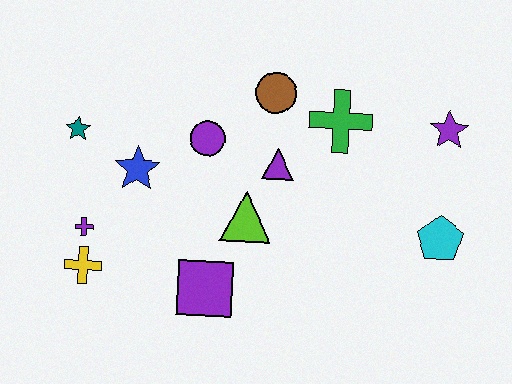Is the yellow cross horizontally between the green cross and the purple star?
No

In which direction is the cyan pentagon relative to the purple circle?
The cyan pentagon is to the right of the purple circle.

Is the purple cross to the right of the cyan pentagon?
No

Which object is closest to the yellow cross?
The purple cross is closest to the yellow cross.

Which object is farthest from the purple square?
The purple star is farthest from the purple square.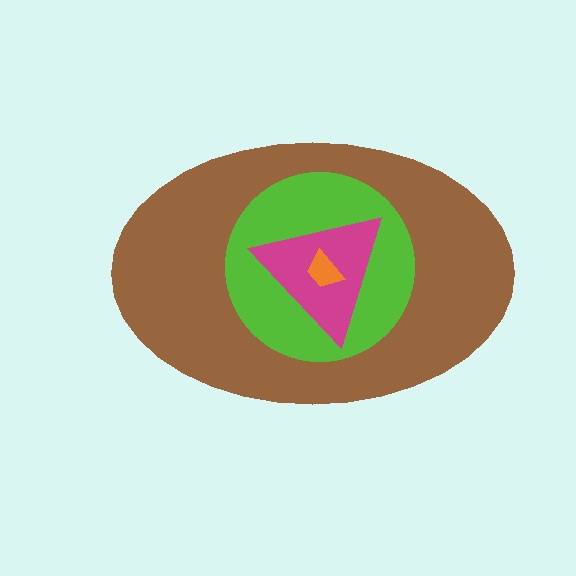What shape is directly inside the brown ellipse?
The lime circle.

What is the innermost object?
The orange trapezoid.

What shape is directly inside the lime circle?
The magenta triangle.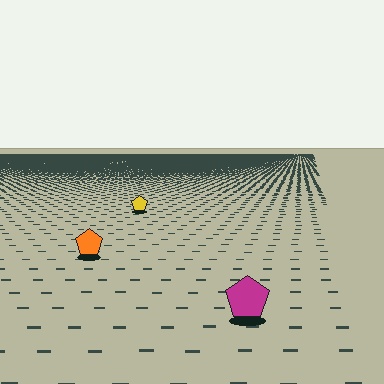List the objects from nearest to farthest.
From nearest to farthest: the magenta pentagon, the orange pentagon, the yellow pentagon.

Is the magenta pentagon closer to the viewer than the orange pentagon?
Yes. The magenta pentagon is closer — you can tell from the texture gradient: the ground texture is coarser near it.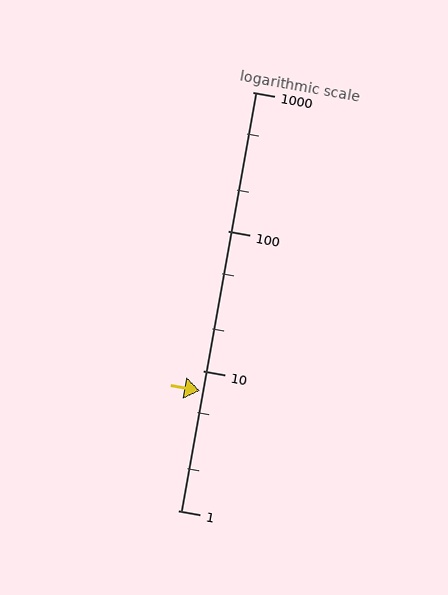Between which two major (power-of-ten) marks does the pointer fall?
The pointer is between 1 and 10.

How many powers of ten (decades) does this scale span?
The scale spans 3 decades, from 1 to 1000.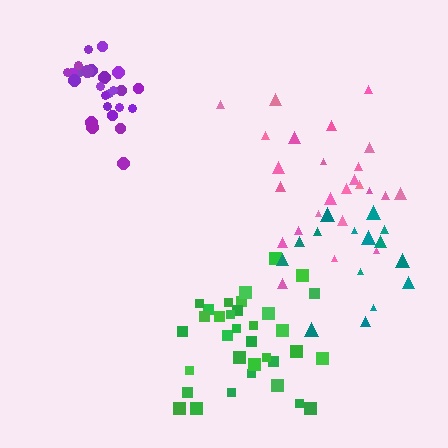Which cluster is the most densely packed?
Purple.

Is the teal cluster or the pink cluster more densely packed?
Pink.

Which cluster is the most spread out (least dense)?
Teal.